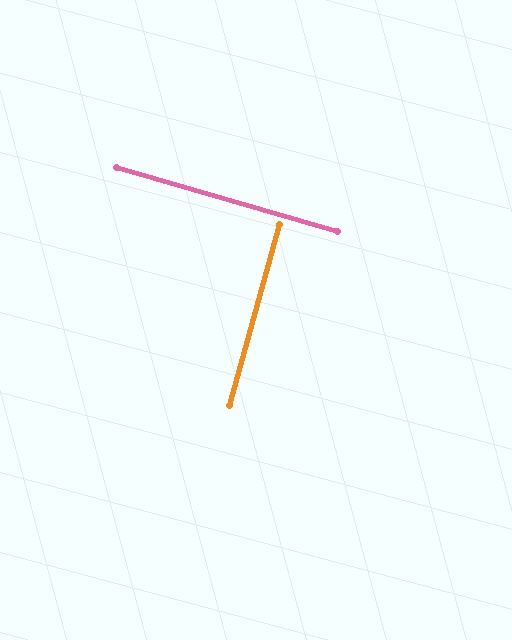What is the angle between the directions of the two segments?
Approximately 89 degrees.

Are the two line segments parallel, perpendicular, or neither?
Perpendicular — they meet at approximately 89°.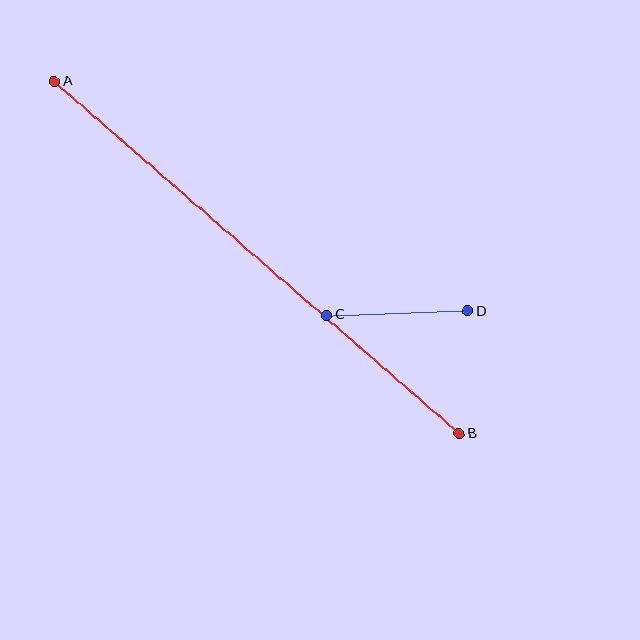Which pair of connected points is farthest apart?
Points A and B are farthest apart.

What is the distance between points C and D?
The distance is approximately 141 pixels.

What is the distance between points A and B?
The distance is approximately 537 pixels.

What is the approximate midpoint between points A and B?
The midpoint is at approximately (257, 257) pixels.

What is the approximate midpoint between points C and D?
The midpoint is at approximately (397, 313) pixels.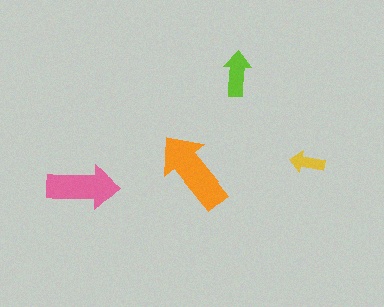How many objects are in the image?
There are 4 objects in the image.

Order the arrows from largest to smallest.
the orange one, the pink one, the lime one, the yellow one.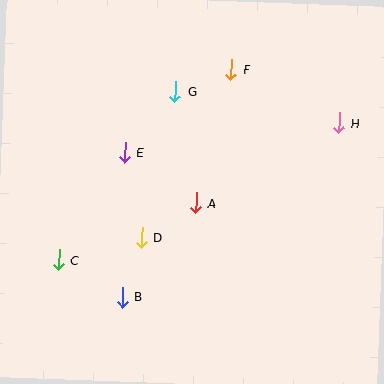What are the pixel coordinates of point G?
Point G is at (175, 91).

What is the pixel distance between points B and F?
The distance between B and F is 252 pixels.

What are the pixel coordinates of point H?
Point H is at (339, 123).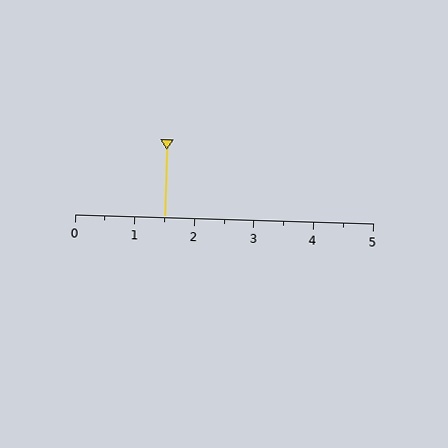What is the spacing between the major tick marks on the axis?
The major ticks are spaced 1 apart.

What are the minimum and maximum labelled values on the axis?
The axis runs from 0 to 5.